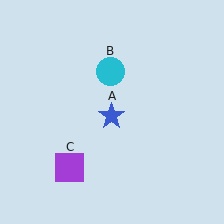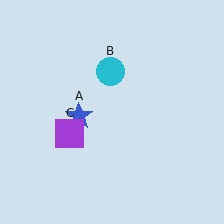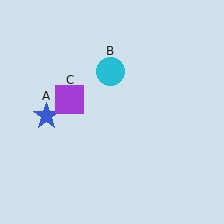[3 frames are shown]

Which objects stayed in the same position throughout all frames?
Cyan circle (object B) remained stationary.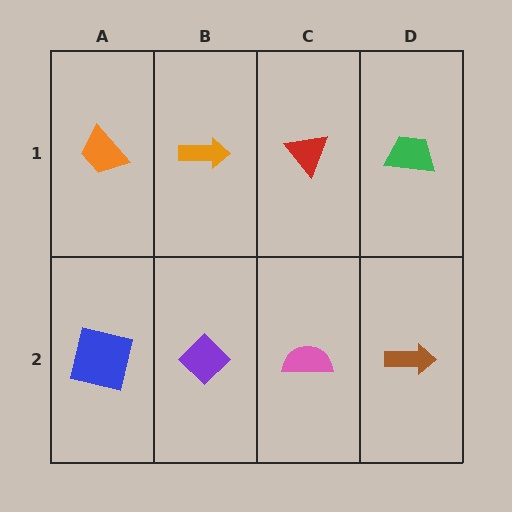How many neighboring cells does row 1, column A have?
2.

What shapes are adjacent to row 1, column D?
A brown arrow (row 2, column D), a red triangle (row 1, column C).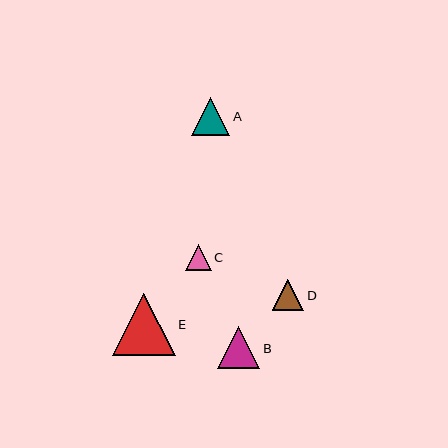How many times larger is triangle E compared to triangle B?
Triangle E is approximately 1.5 times the size of triangle B.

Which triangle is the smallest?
Triangle C is the smallest with a size of approximately 26 pixels.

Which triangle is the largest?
Triangle E is the largest with a size of approximately 63 pixels.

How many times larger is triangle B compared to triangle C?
Triangle B is approximately 1.6 times the size of triangle C.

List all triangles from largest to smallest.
From largest to smallest: E, B, A, D, C.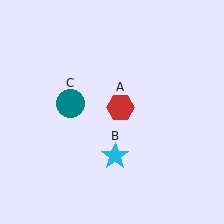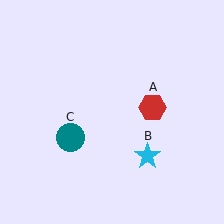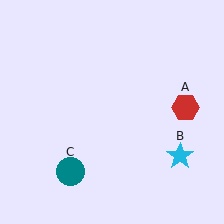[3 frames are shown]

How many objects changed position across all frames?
3 objects changed position: red hexagon (object A), cyan star (object B), teal circle (object C).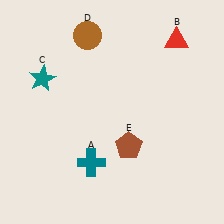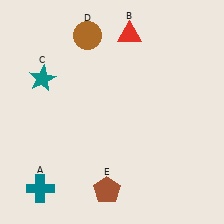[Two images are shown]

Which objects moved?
The objects that moved are: the teal cross (A), the red triangle (B), the brown pentagon (E).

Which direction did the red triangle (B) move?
The red triangle (B) moved left.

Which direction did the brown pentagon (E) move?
The brown pentagon (E) moved down.